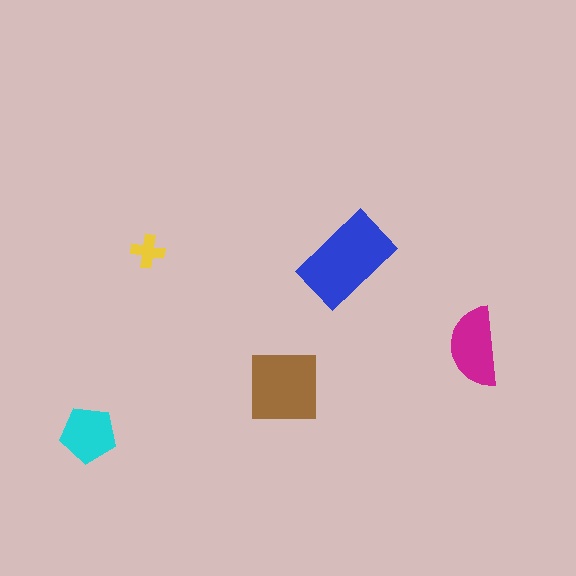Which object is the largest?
The blue rectangle.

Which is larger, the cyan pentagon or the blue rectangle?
The blue rectangle.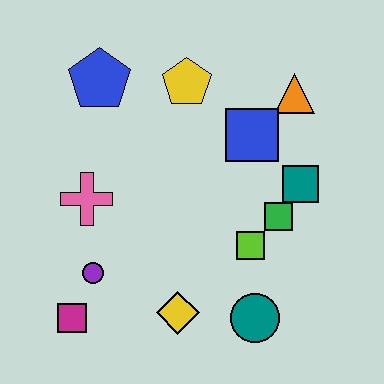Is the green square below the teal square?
Yes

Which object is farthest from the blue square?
The magenta square is farthest from the blue square.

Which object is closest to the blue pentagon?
The yellow pentagon is closest to the blue pentagon.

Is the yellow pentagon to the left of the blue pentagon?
No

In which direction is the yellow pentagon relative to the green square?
The yellow pentagon is above the green square.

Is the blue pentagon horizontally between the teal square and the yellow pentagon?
No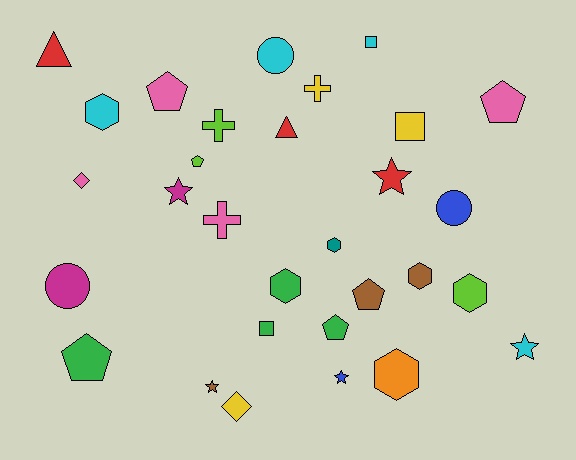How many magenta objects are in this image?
There are 2 magenta objects.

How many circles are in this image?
There are 3 circles.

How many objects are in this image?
There are 30 objects.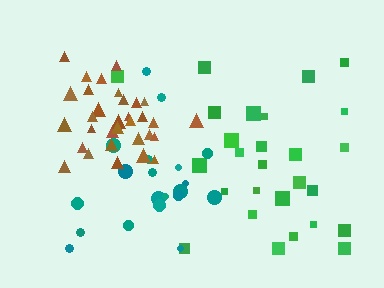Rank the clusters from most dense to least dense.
brown, teal, green.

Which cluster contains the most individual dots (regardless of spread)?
Brown (32).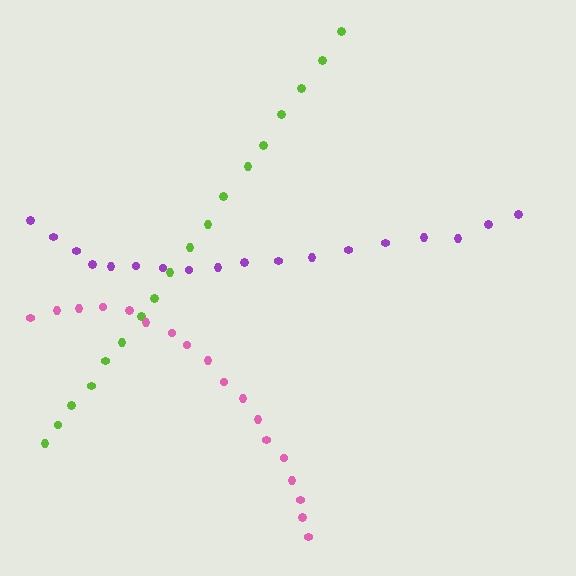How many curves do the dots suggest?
There are 3 distinct paths.